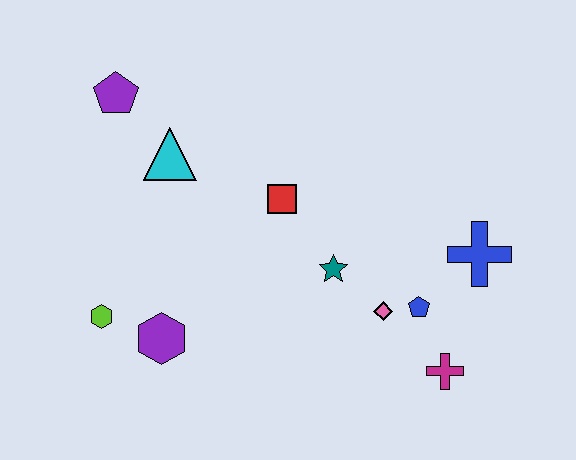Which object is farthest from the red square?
The magenta cross is farthest from the red square.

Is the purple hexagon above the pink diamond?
No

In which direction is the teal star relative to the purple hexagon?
The teal star is to the right of the purple hexagon.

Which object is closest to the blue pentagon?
The pink diamond is closest to the blue pentagon.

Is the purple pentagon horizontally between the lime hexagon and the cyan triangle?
Yes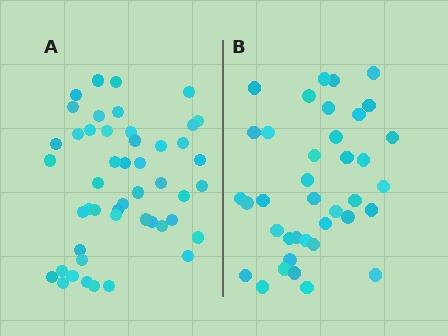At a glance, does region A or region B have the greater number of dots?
Region A (the left region) has more dots.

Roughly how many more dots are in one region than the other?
Region A has roughly 10 or so more dots than region B.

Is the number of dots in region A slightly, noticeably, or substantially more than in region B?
Region A has noticeably more, but not dramatically so. The ratio is roughly 1.3 to 1.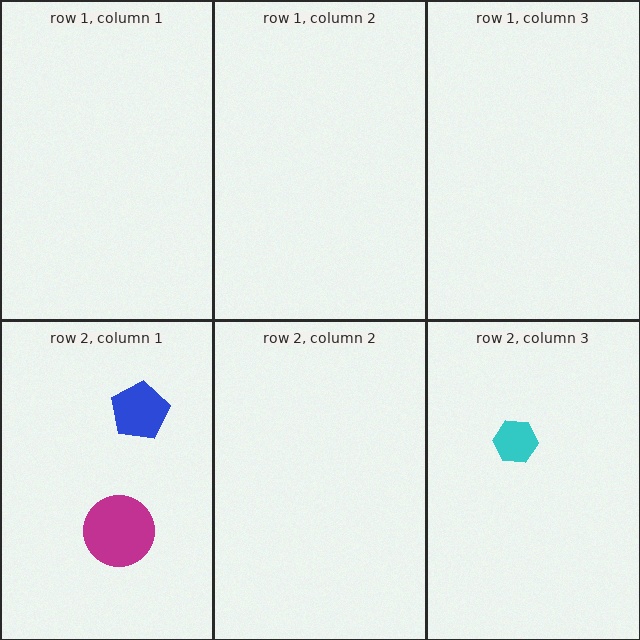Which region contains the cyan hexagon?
The row 2, column 3 region.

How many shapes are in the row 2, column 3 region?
1.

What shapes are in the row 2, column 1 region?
The magenta circle, the blue pentagon.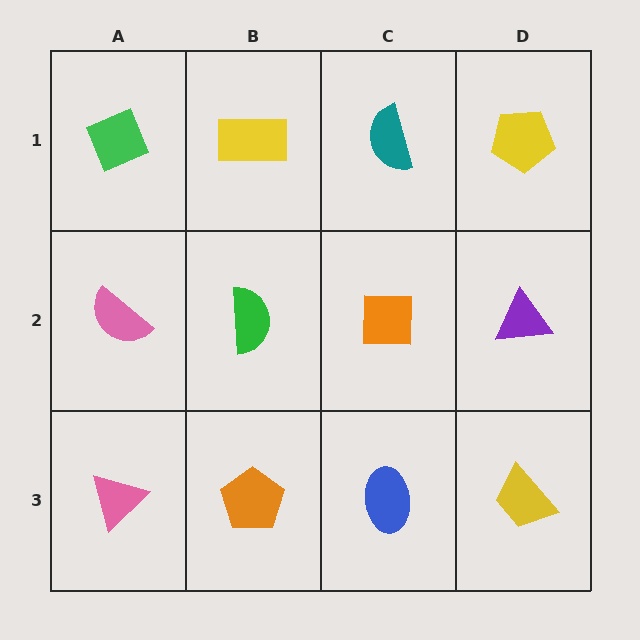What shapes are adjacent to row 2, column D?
A yellow pentagon (row 1, column D), a yellow trapezoid (row 3, column D), an orange square (row 2, column C).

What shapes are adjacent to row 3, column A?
A pink semicircle (row 2, column A), an orange pentagon (row 3, column B).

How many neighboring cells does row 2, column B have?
4.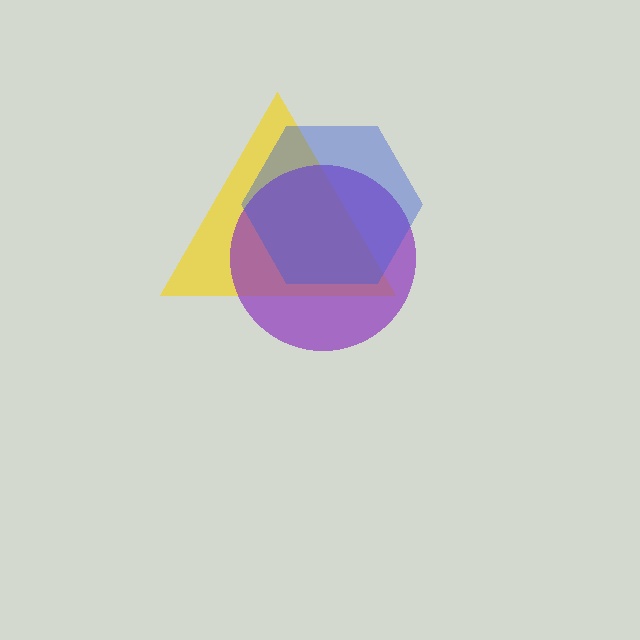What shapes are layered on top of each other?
The layered shapes are: a yellow triangle, a purple circle, a blue hexagon.